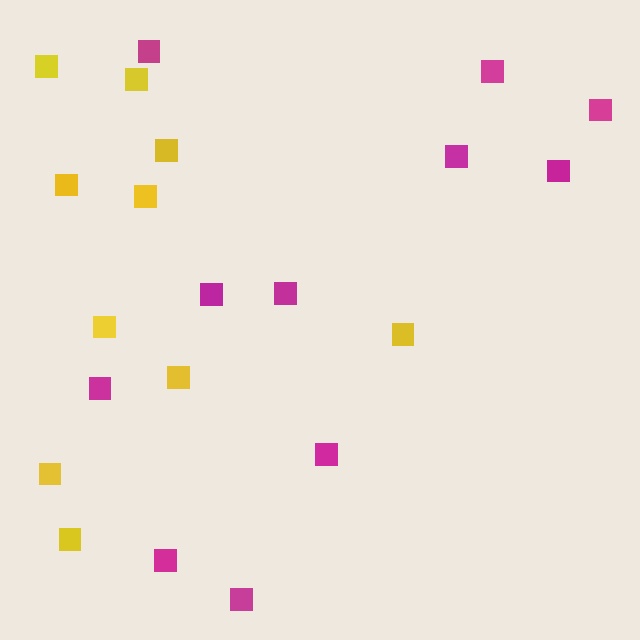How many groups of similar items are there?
There are 2 groups: one group of magenta squares (11) and one group of yellow squares (10).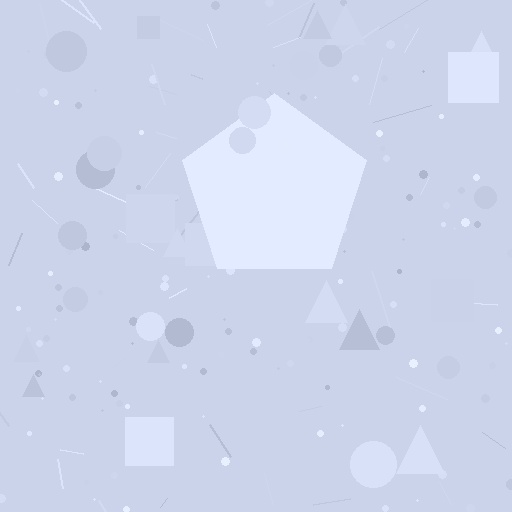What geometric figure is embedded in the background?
A pentagon is embedded in the background.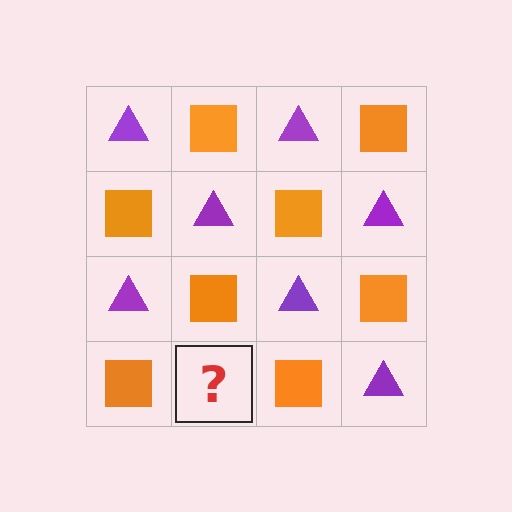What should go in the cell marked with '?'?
The missing cell should contain a purple triangle.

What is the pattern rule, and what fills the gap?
The rule is that it alternates purple triangle and orange square in a checkerboard pattern. The gap should be filled with a purple triangle.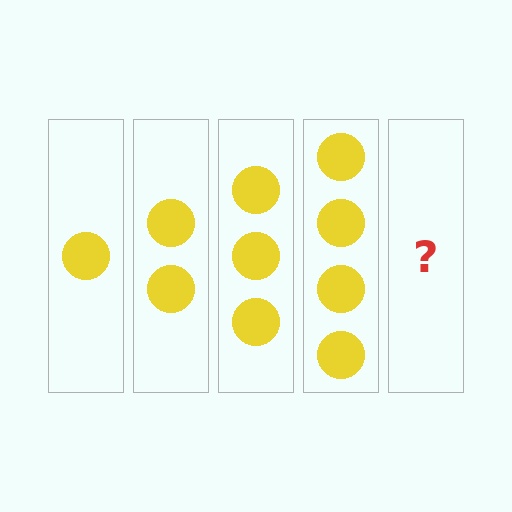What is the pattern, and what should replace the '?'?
The pattern is that each step adds one more circle. The '?' should be 5 circles.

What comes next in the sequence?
The next element should be 5 circles.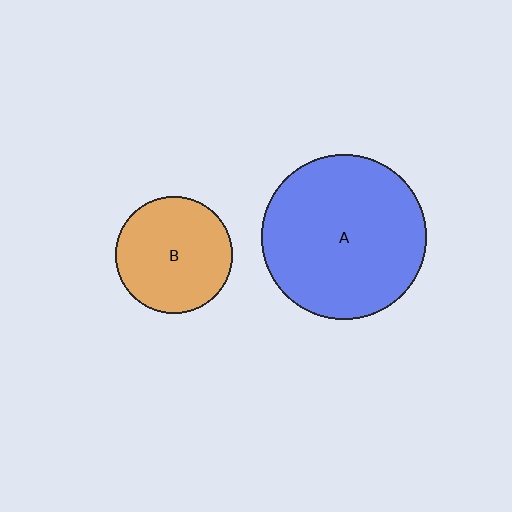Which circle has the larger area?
Circle A (blue).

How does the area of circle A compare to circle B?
Approximately 2.0 times.